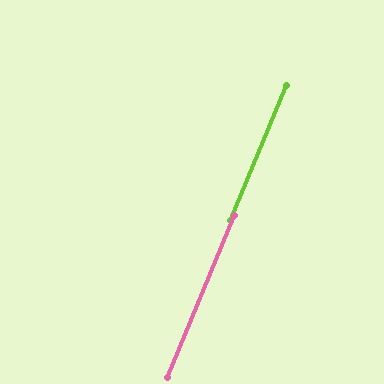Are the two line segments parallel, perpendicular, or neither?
Parallel — their directions differ by only 0.1°.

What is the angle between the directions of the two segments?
Approximately 0 degrees.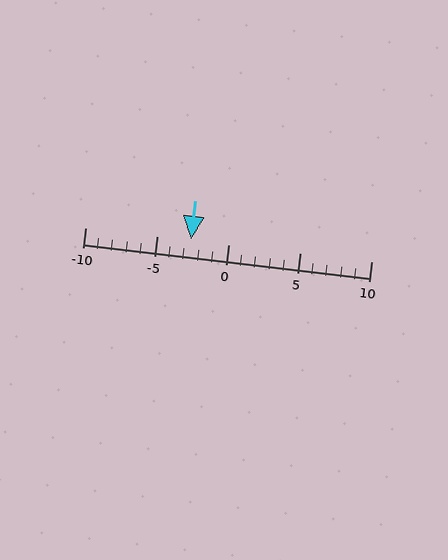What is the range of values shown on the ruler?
The ruler shows values from -10 to 10.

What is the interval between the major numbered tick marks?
The major tick marks are spaced 5 units apart.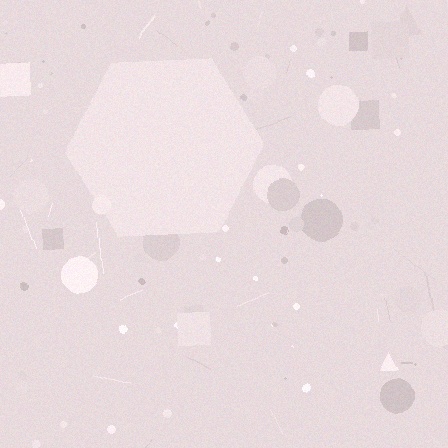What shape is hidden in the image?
A hexagon is hidden in the image.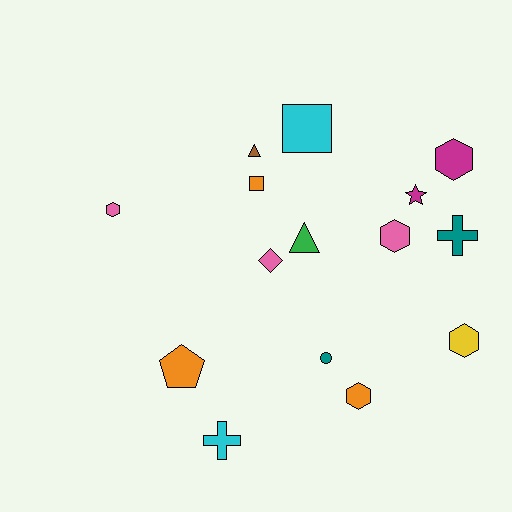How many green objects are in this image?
There is 1 green object.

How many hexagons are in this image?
There are 5 hexagons.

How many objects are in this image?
There are 15 objects.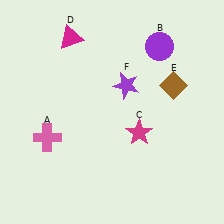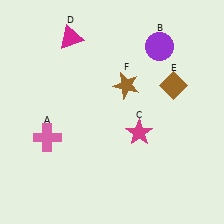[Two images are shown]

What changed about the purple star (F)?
In Image 1, F is purple. In Image 2, it changed to brown.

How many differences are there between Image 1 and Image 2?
There is 1 difference between the two images.